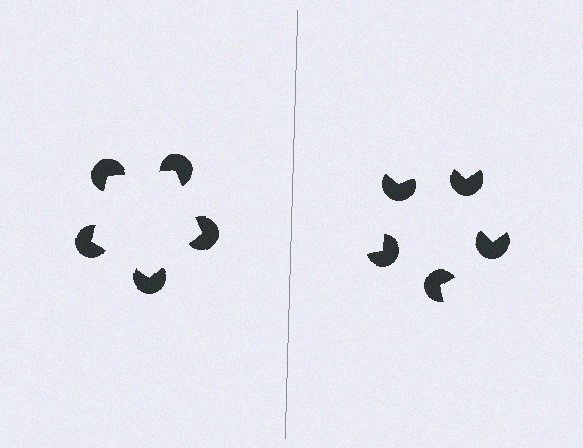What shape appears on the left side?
An illusory pentagon.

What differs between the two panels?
The pac-man discs are positioned identically on both sides; only the wedge orientations differ. On the left they align to a pentagon; on the right they are misaligned.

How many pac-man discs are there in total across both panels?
10 — 5 on each side.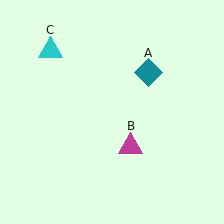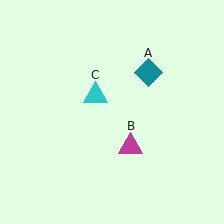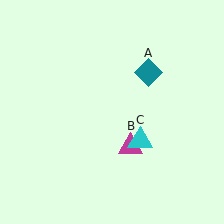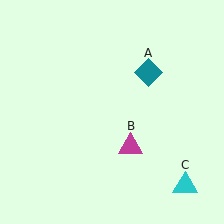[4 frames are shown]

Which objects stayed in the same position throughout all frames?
Teal diamond (object A) and magenta triangle (object B) remained stationary.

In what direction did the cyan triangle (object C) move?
The cyan triangle (object C) moved down and to the right.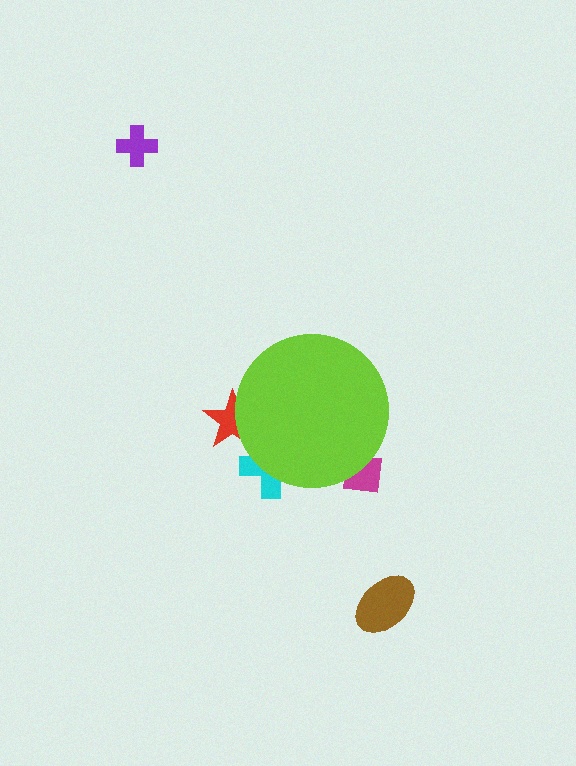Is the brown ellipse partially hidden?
No, the brown ellipse is fully visible.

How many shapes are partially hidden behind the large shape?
3 shapes are partially hidden.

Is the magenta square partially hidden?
Yes, the magenta square is partially hidden behind the lime circle.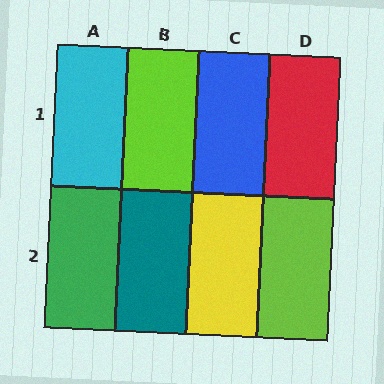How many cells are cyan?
1 cell is cyan.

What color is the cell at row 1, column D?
Red.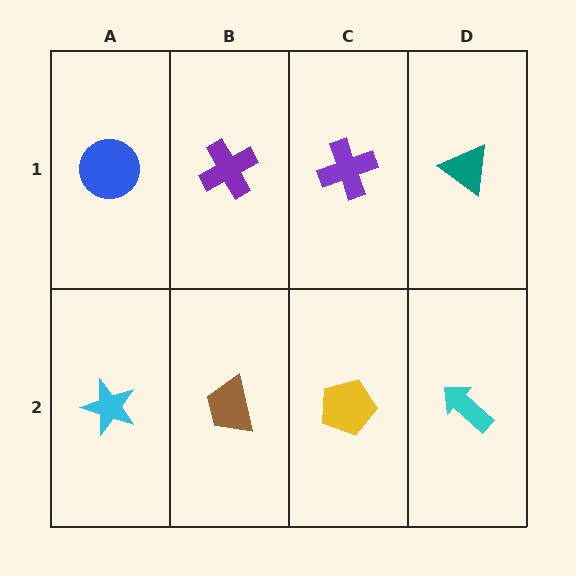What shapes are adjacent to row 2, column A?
A blue circle (row 1, column A), a brown trapezoid (row 2, column B).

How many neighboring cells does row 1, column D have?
2.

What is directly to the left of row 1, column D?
A purple cross.